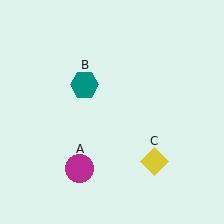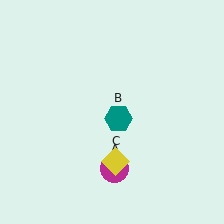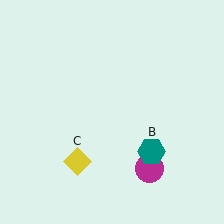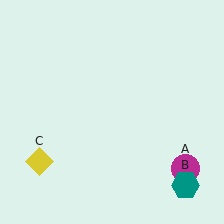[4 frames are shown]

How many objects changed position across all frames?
3 objects changed position: magenta circle (object A), teal hexagon (object B), yellow diamond (object C).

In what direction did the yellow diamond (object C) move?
The yellow diamond (object C) moved left.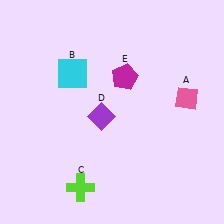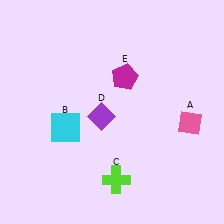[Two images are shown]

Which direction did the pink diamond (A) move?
The pink diamond (A) moved down.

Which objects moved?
The objects that moved are: the pink diamond (A), the cyan square (B), the lime cross (C).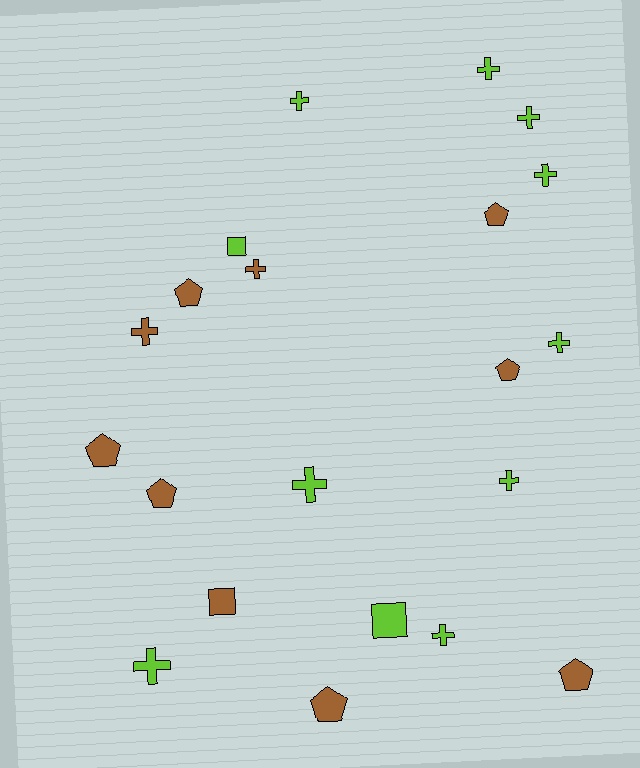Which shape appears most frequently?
Cross, with 11 objects.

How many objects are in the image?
There are 21 objects.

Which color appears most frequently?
Lime, with 11 objects.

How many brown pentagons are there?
There are 7 brown pentagons.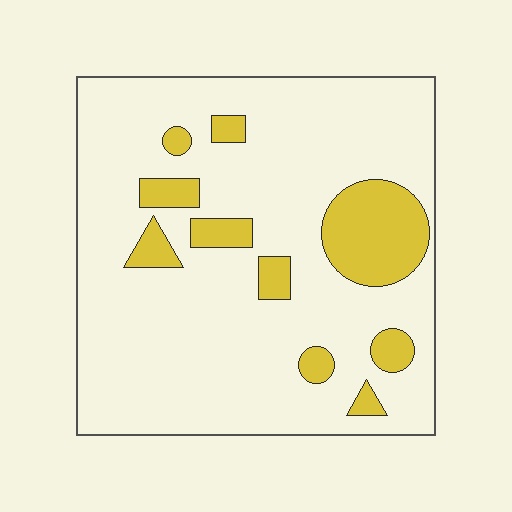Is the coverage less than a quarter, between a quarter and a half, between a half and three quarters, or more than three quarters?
Less than a quarter.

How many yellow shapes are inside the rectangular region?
10.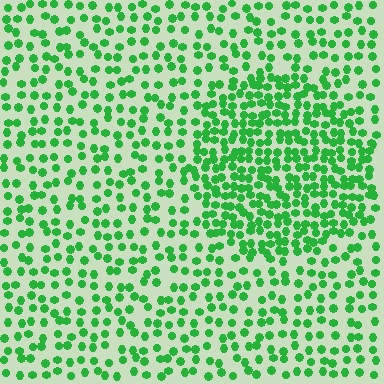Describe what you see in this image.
The image contains small green elements arranged at two different densities. A circle-shaped region is visible where the elements are more densely packed than the surrounding area.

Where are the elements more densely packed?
The elements are more densely packed inside the circle boundary.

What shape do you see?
I see a circle.